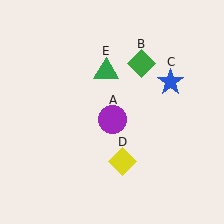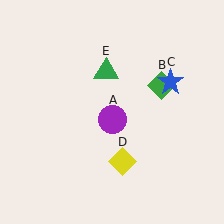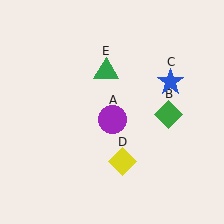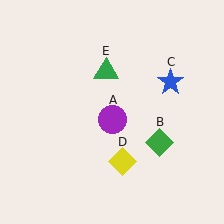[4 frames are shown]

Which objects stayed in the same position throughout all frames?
Purple circle (object A) and blue star (object C) and yellow diamond (object D) and green triangle (object E) remained stationary.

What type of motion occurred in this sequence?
The green diamond (object B) rotated clockwise around the center of the scene.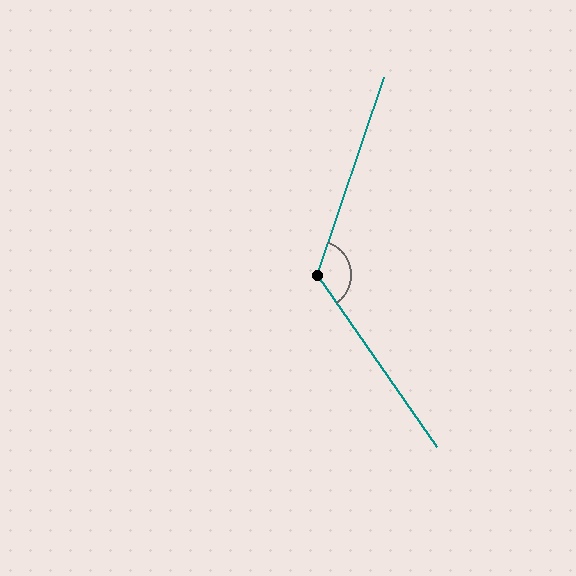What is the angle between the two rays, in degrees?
Approximately 126 degrees.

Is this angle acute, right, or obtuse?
It is obtuse.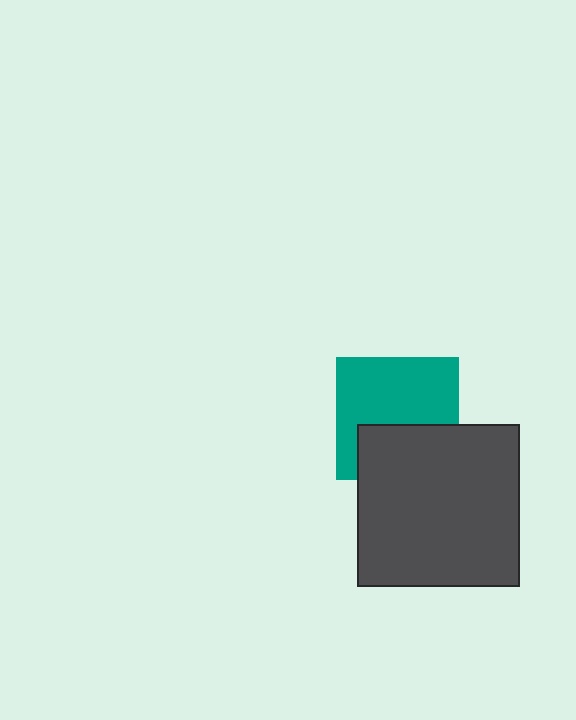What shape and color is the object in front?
The object in front is a dark gray square.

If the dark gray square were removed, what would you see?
You would see the complete teal square.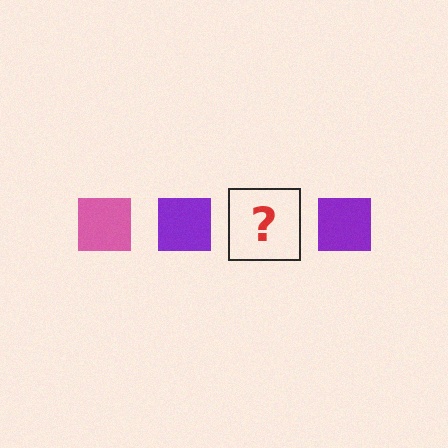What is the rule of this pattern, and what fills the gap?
The rule is that the pattern cycles through pink, purple squares. The gap should be filled with a pink square.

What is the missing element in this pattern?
The missing element is a pink square.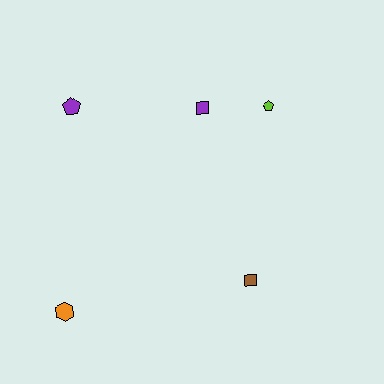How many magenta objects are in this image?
There are no magenta objects.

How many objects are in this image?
There are 5 objects.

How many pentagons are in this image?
There are 2 pentagons.